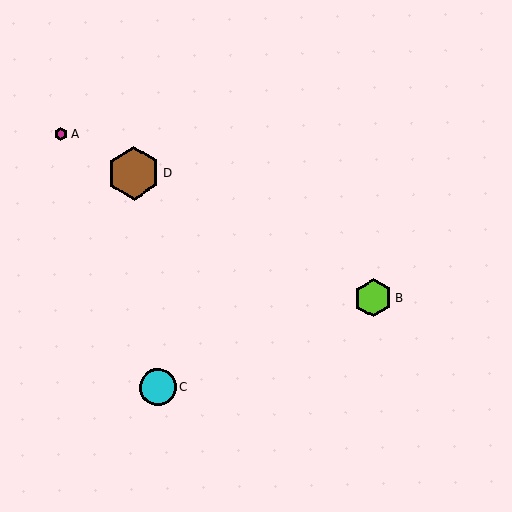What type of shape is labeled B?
Shape B is a lime hexagon.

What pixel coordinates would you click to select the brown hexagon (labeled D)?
Click at (134, 173) to select the brown hexagon D.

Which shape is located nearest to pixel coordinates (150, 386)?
The cyan circle (labeled C) at (158, 387) is nearest to that location.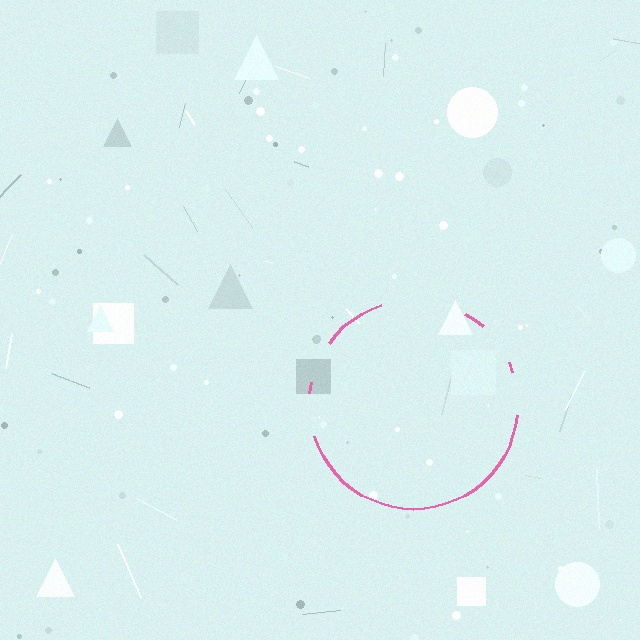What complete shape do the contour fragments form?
The contour fragments form a circle.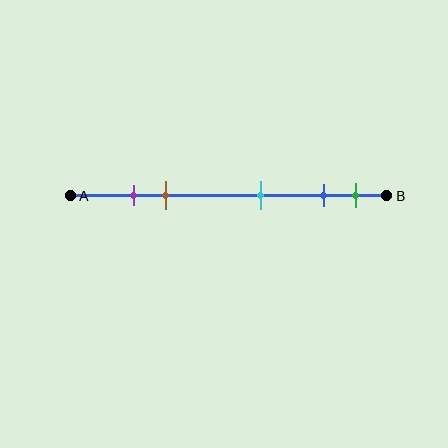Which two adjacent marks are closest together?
The purple and brown marks are the closest adjacent pair.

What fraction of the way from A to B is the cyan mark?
The cyan mark is approximately 60% (0.6) of the way from A to B.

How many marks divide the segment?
There are 5 marks dividing the segment.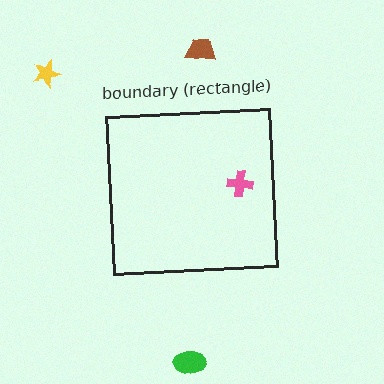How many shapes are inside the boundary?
1 inside, 3 outside.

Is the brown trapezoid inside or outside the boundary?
Outside.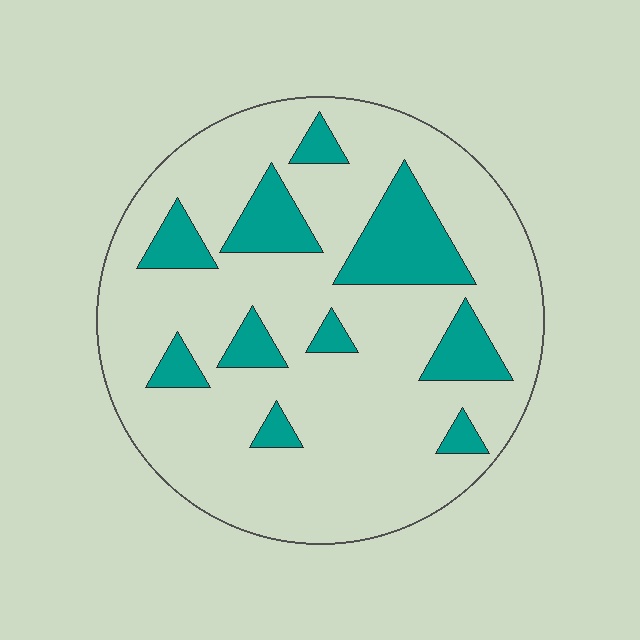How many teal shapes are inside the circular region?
10.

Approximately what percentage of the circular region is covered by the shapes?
Approximately 20%.